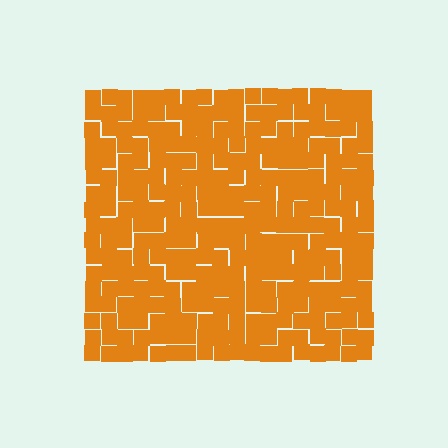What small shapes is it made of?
It is made of small squares.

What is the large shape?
The large shape is a square.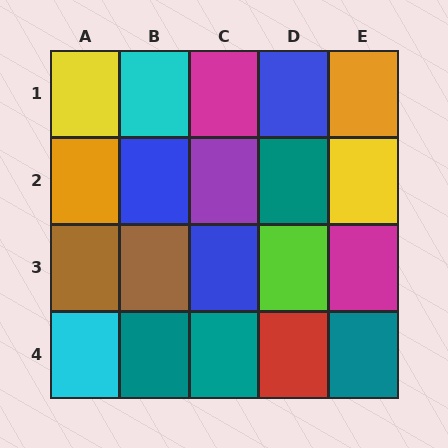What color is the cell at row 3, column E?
Magenta.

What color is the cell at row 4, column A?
Cyan.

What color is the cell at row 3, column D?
Lime.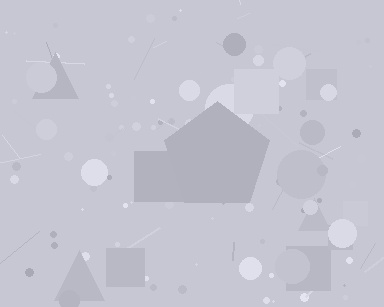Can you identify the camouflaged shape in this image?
The camouflaged shape is a pentagon.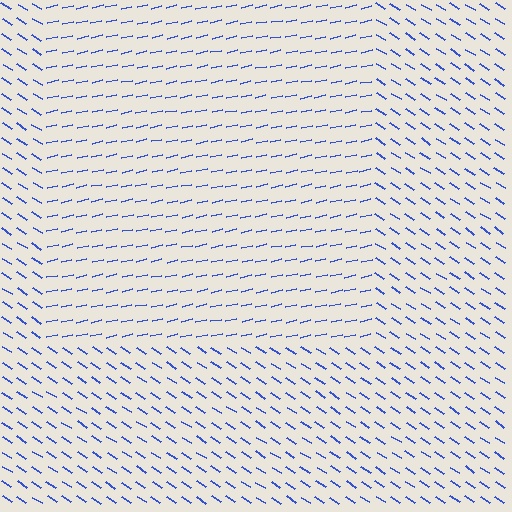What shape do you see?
I see a rectangle.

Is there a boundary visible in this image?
Yes, there is a texture boundary formed by a change in line orientation.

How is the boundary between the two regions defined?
The boundary is defined purely by a change in line orientation (approximately 45 degrees difference). All lines are the same color and thickness.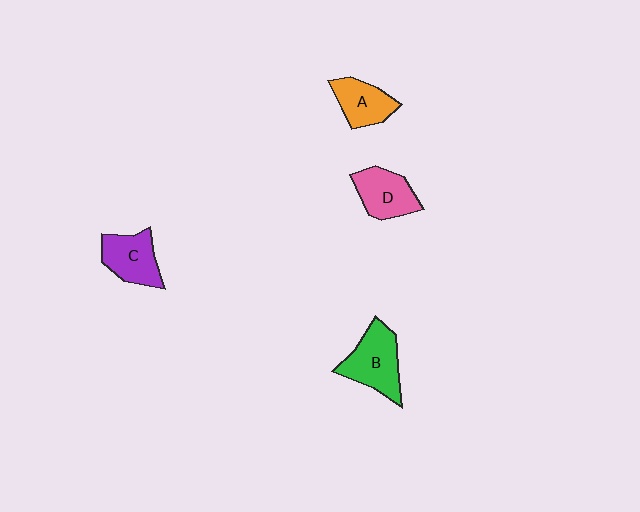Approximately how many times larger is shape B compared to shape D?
Approximately 1.2 times.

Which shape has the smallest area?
Shape A (orange).